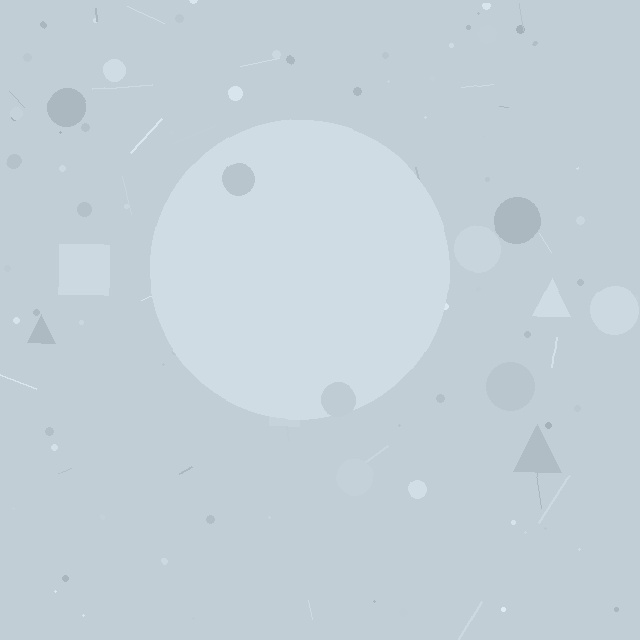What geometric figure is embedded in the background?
A circle is embedded in the background.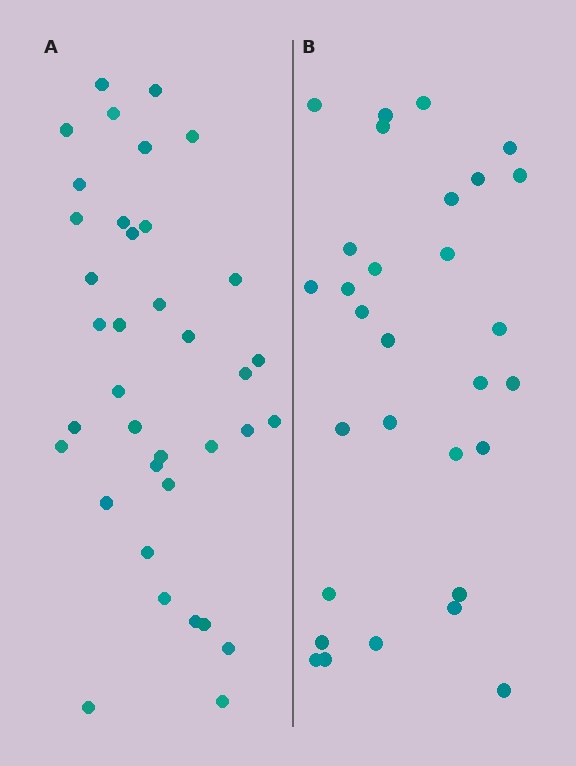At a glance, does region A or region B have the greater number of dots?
Region A (the left region) has more dots.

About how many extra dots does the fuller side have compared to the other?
Region A has roughly 8 or so more dots than region B.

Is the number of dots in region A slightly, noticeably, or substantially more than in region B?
Region A has only slightly more — the two regions are fairly close. The ratio is roughly 1.2 to 1.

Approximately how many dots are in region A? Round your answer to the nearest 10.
About 40 dots. (The exact count is 37, which rounds to 40.)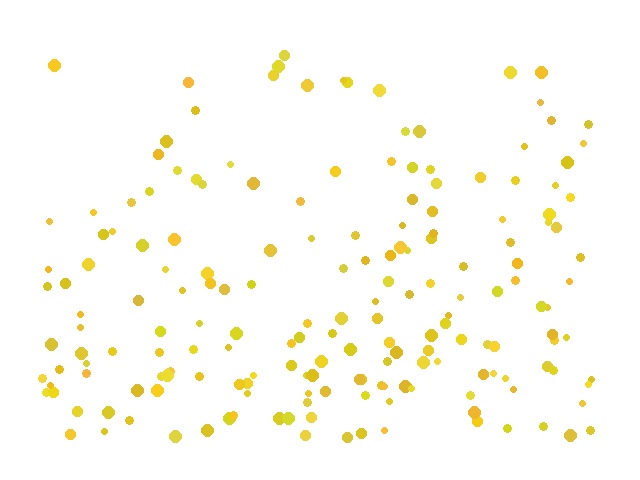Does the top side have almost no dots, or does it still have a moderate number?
Still a moderate number, just noticeably fewer than the bottom.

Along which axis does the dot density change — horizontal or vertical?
Vertical.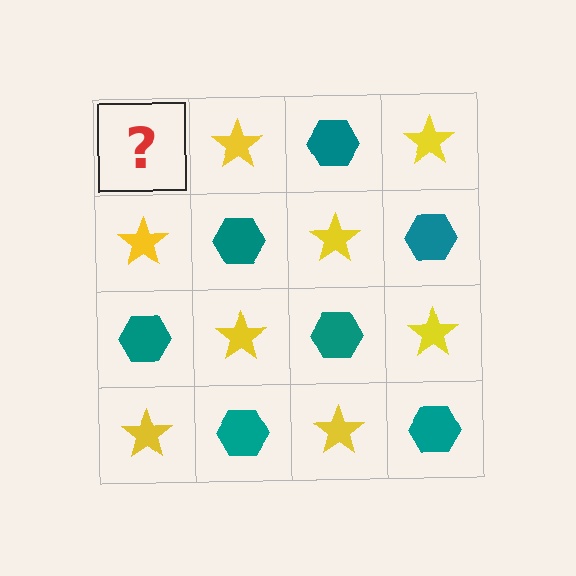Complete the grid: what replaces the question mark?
The question mark should be replaced with a teal hexagon.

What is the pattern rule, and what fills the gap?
The rule is that it alternates teal hexagon and yellow star in a checkerboard pattern. The gap should be filled with a teal hexagon.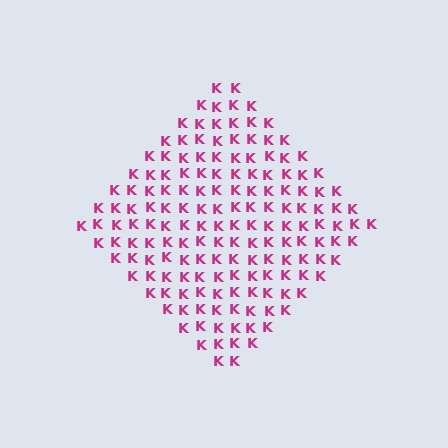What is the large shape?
The large shape is a diamond.